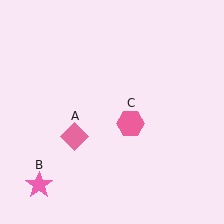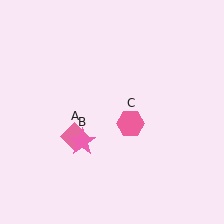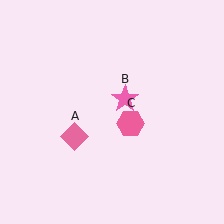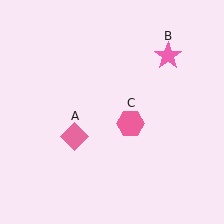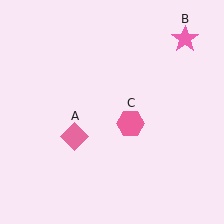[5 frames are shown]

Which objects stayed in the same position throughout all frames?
Pink diamond (object A) and pink hexagon (object C) remained stationary.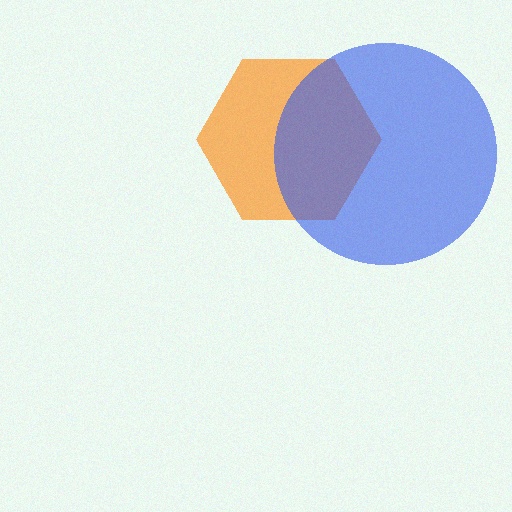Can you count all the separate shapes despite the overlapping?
Yes, there are 2 separate shapes.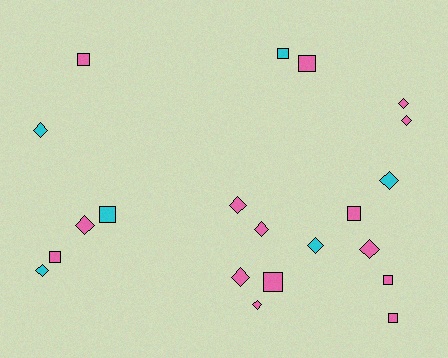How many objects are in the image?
There are 21 objects.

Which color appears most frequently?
Pink, with 15 objects.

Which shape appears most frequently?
Diamond, with 12 objects.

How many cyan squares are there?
There are 2 cyan squares.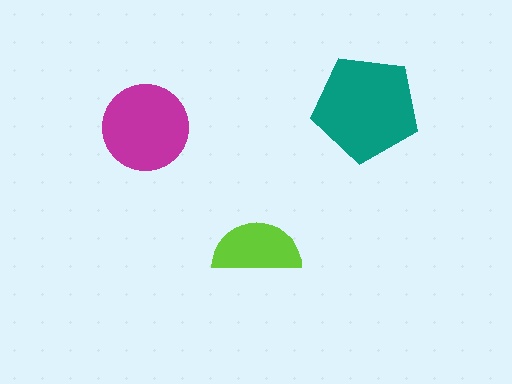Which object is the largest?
The teal pentagon.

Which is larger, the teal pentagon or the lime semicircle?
The teal pentagon.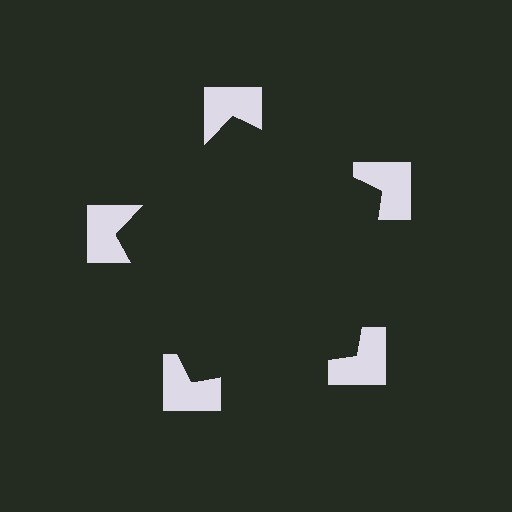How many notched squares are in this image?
There are 5 — one at each vertex of the illusory pentagon.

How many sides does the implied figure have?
5 sides.